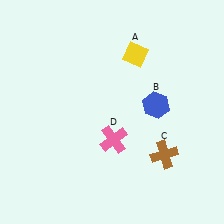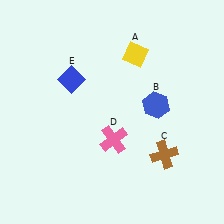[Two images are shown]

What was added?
A blue diamond (E) was added in Image 2.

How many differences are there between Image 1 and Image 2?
There is 1 difference between the two images.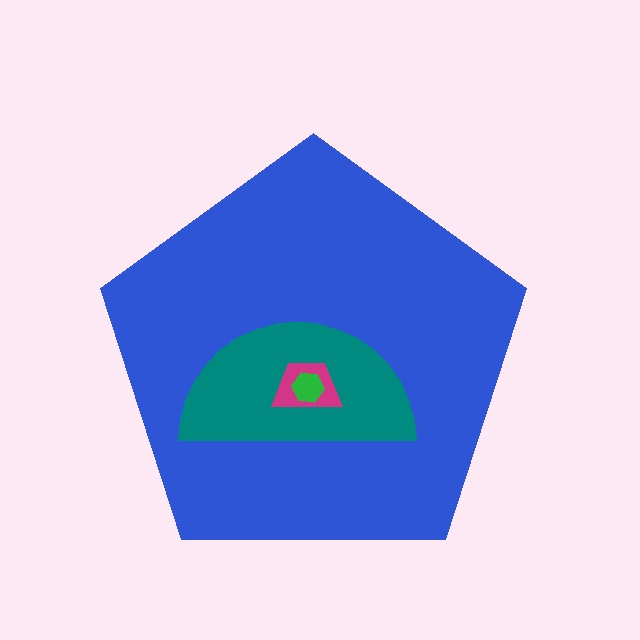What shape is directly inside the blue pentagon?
The teal semicircle.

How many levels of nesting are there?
4.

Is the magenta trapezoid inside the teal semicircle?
Yes.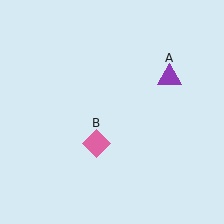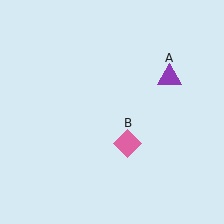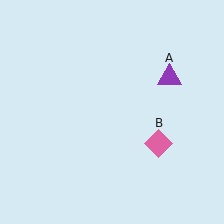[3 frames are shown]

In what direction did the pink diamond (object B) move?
The pink diamond (object B) moved right.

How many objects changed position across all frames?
1 object changed position: pink diamond (object B).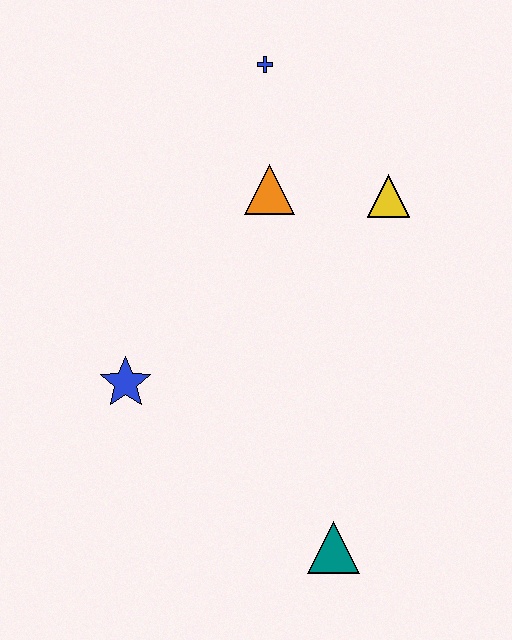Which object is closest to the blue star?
The orange triangle is closest to the blue star.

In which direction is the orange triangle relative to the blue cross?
The orange triangle is below the blue cross.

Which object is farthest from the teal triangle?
The blue cross is farthest from the teal triangle.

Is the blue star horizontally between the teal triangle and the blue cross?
No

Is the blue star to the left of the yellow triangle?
Yes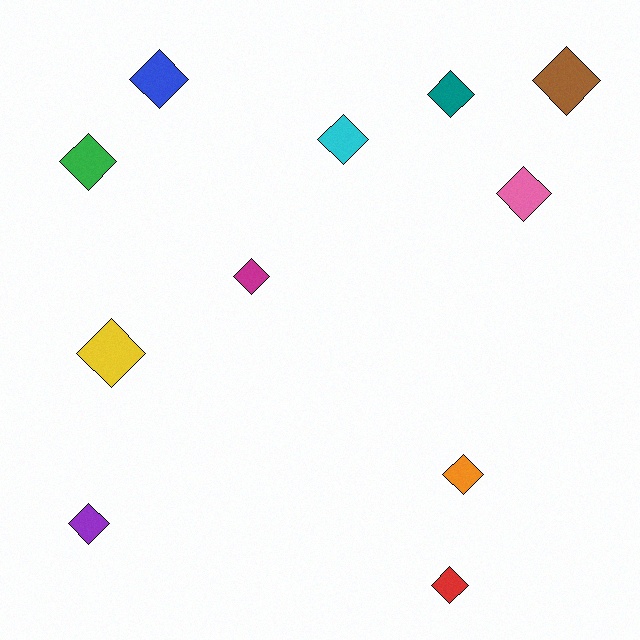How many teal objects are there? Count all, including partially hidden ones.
There is 1 teal object.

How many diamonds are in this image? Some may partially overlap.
There are 11 diamonds.